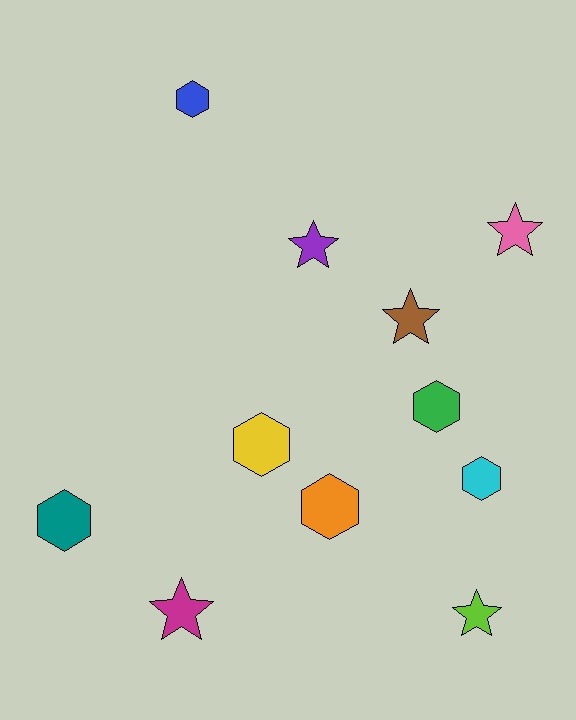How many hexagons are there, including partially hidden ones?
There are 6 hexagons.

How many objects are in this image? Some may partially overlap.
There are 11 objects.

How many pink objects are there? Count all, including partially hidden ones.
There is 1 pink object.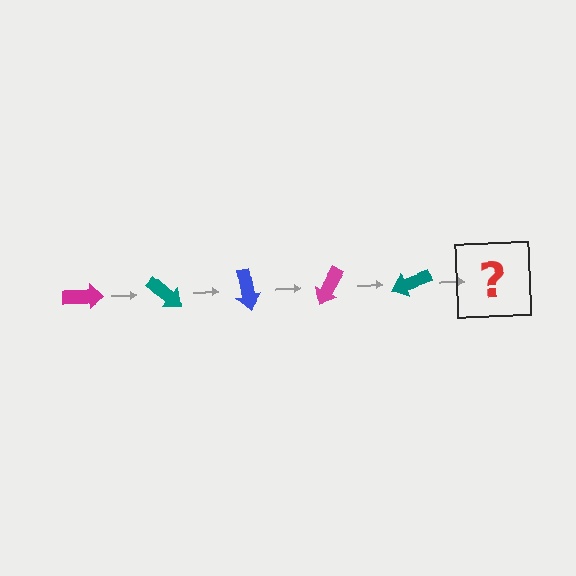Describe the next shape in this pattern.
It should be a blue arrow, rotated 200 degrees from the start.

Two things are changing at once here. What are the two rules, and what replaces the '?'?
The two rules are that it rotates 40 degrees each step and the color cycles through magenta, teal, and blue. The '?' should be a blue arrow, rotated 200 degrees from the start.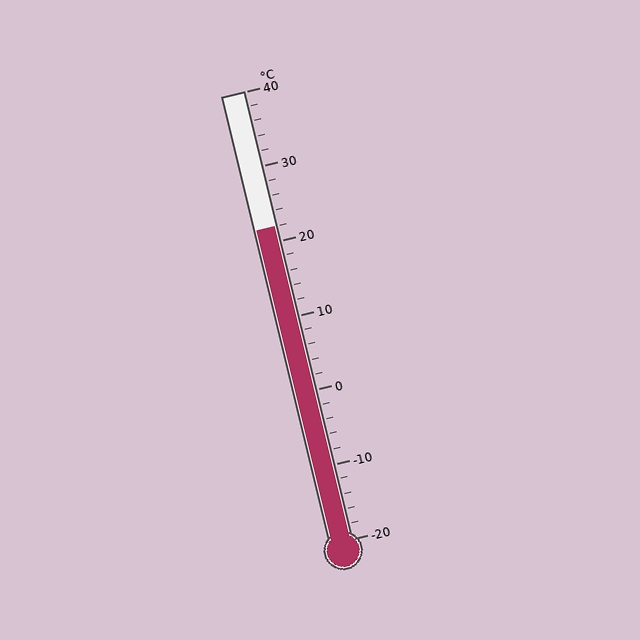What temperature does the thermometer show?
The thermometer shows approximately 22°C.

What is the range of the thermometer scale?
The thermometer scale ranges from -20°C to 40°C.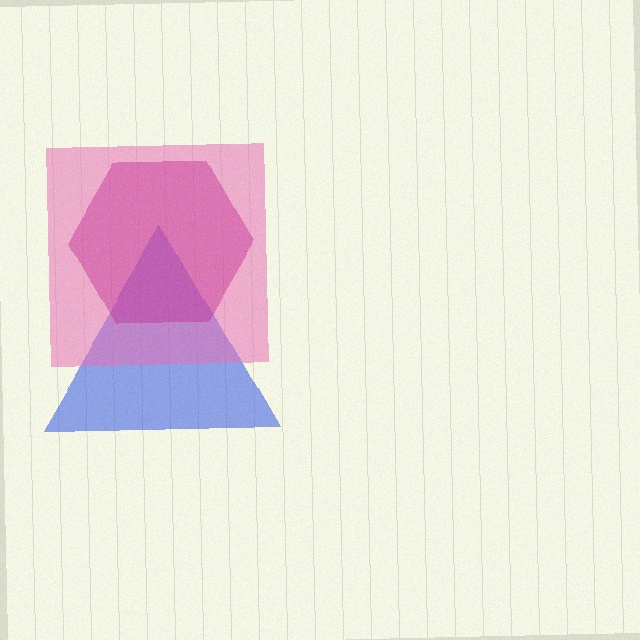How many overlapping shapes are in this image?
There are 3 overlapping shapes in the image.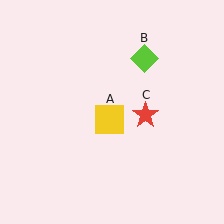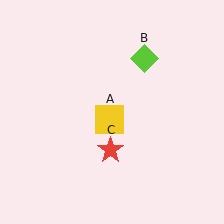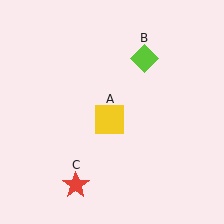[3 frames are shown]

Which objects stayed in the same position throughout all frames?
Yellow square (object A) and lime diamond (object B) remained stationary.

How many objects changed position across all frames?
1 object changed position: red star (object C).